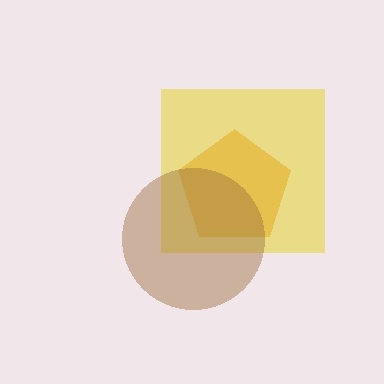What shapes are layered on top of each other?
The layered shapes are: an orange pentagon, a yellow square, a brown circle.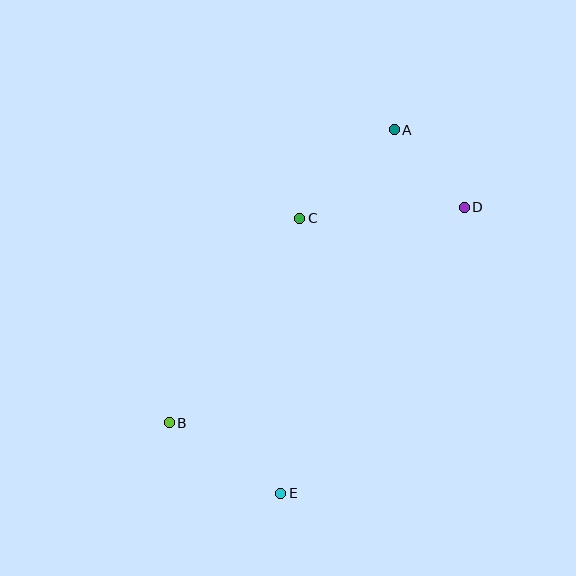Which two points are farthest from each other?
Points A and E are farthest from each other.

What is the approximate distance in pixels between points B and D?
The distance between B and D is approximately 365 pixels.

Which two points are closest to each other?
Points A and D are closest to each other.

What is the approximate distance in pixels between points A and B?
The distance between A and B is approximately 369 pixels.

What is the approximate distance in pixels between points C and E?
The distance between C and E is approximately 275 pixels.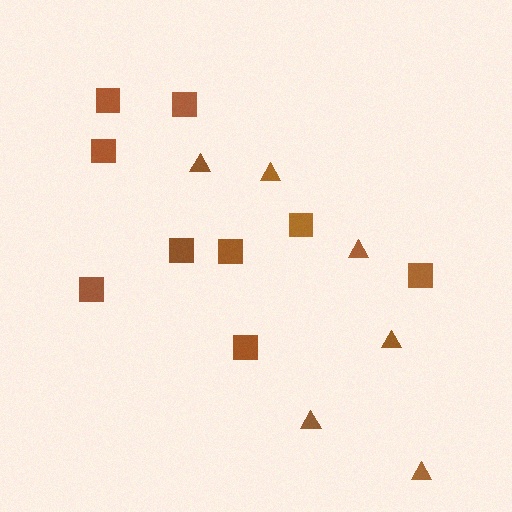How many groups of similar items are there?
There are 2 groups: one group of squares (9) and one group of triangles (6).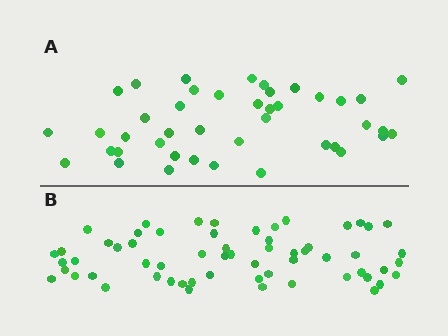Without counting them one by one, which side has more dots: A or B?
Region B (the bottom region) has more dots.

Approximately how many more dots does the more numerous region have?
Region B has approximately 20 more dots than region A.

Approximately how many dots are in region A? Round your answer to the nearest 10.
About 40 dots. (The exact count is 42, which rounds to 40.)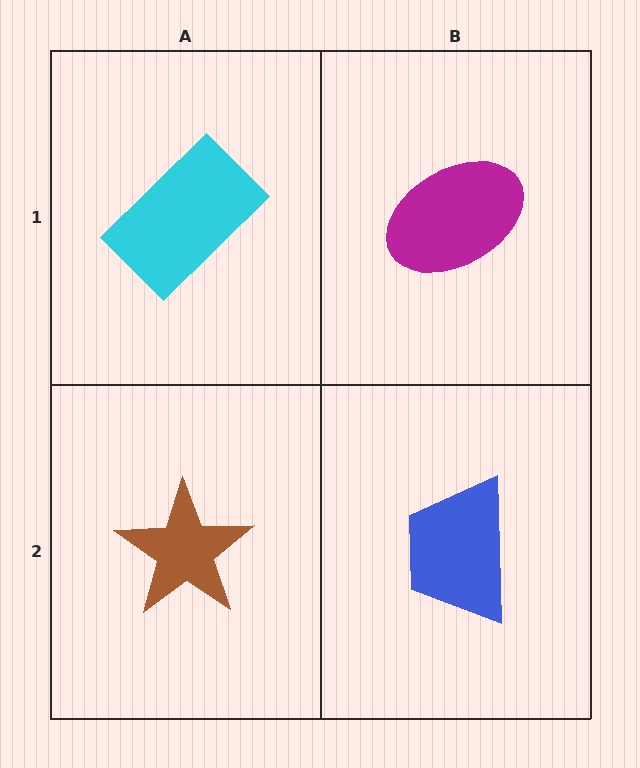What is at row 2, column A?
A brown star.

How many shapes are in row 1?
2 shapes.